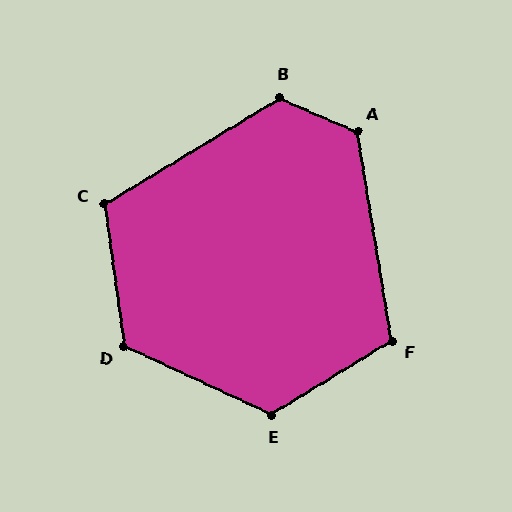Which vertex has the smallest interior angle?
F, at approximately 112 degrees.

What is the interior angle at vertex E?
Approximately 123 degrees (obtuse).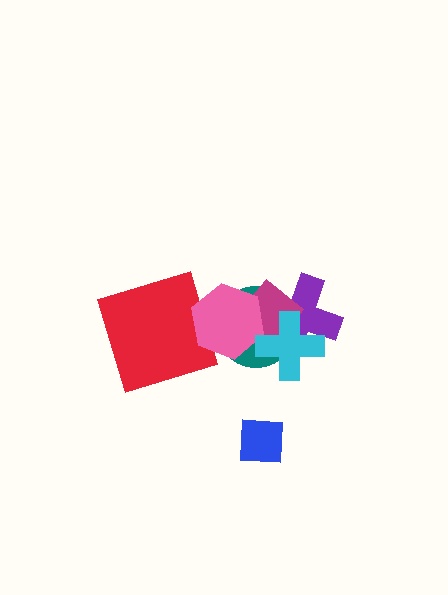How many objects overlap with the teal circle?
4 objects overlap with the teal circle.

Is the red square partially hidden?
Yes, it is partially covered by another shape.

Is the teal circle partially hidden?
Yes, it is partially covered by another shape.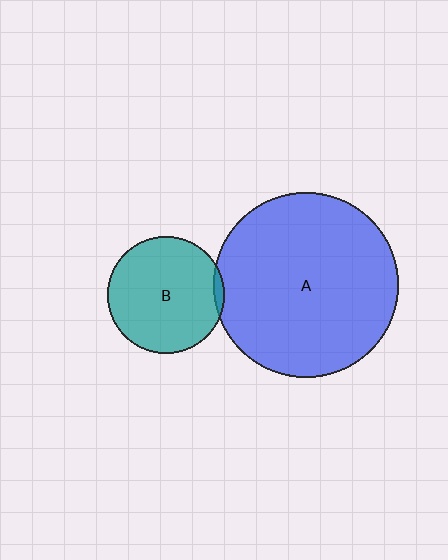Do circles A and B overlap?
Yes.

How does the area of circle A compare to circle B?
Approximately 2.5 times.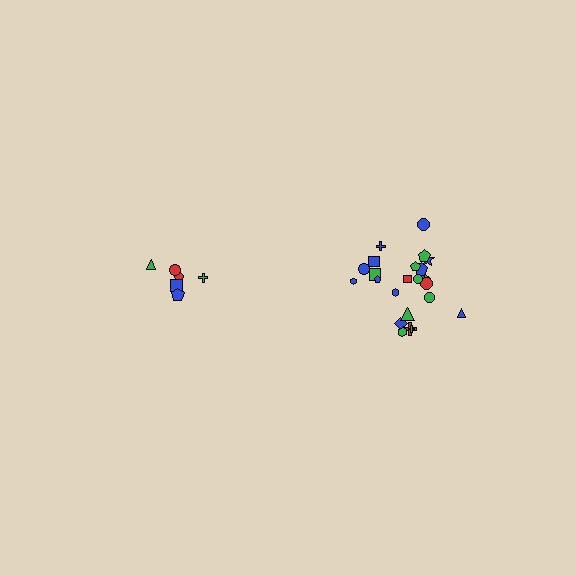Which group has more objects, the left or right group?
The right group.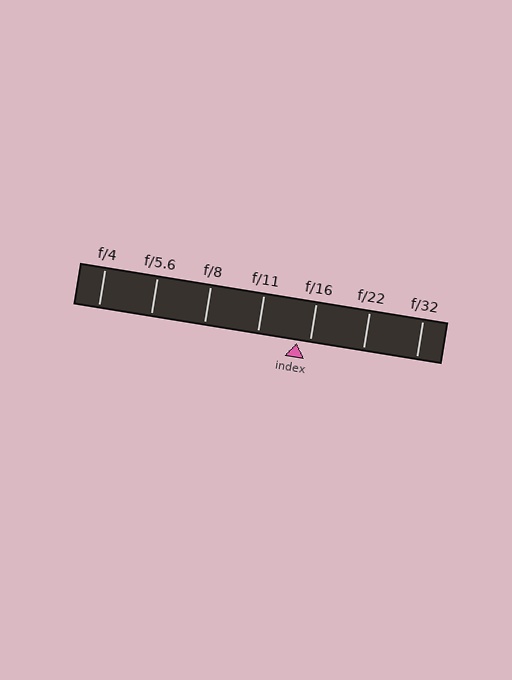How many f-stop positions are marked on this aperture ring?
There are 7 f-stop positions marked.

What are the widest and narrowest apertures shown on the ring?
The widest aperture shown is f/4 and the narrowest is f/32.